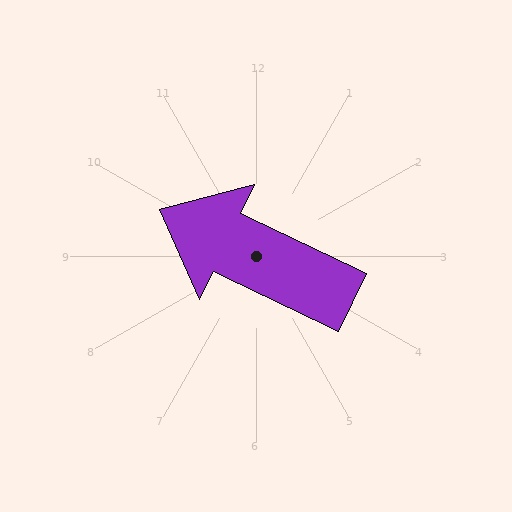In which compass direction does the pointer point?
Northwest.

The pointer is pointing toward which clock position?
Roughly 10 o'clock.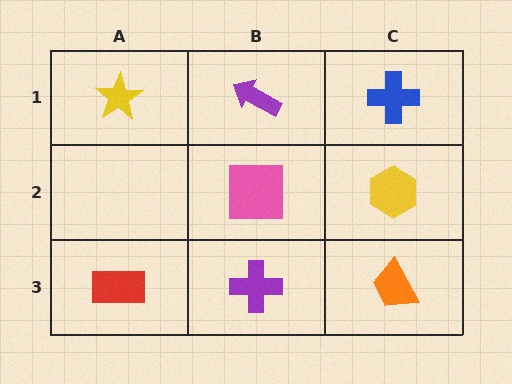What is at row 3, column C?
An orange trapezoid.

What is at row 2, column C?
A yellow hexagon.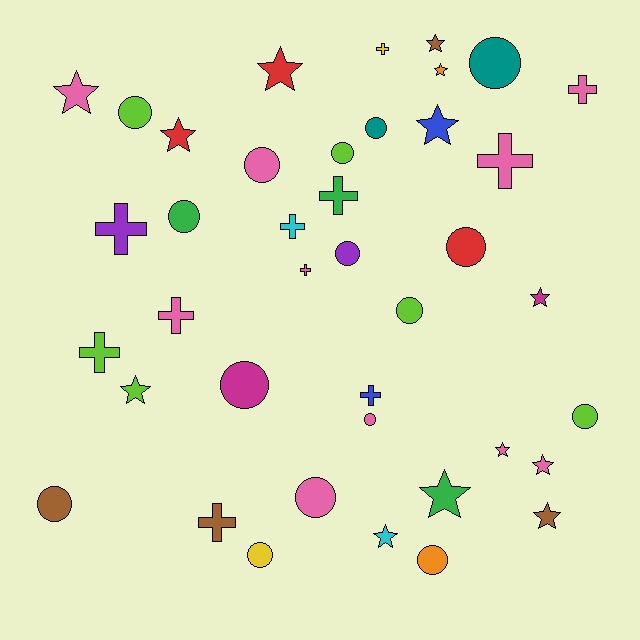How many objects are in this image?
There are 40 objects.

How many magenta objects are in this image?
There are 2 magenta objects.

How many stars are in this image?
There are 13 stars.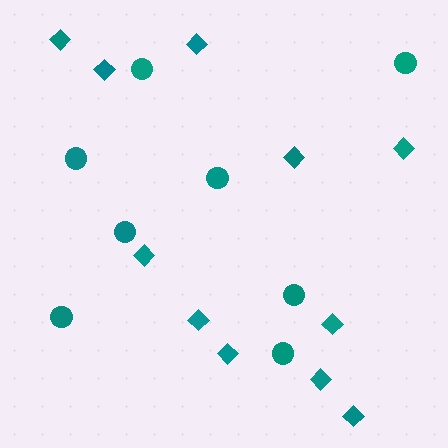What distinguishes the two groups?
There are 2 groups: one group of diamonds (11) and one group of circles (8).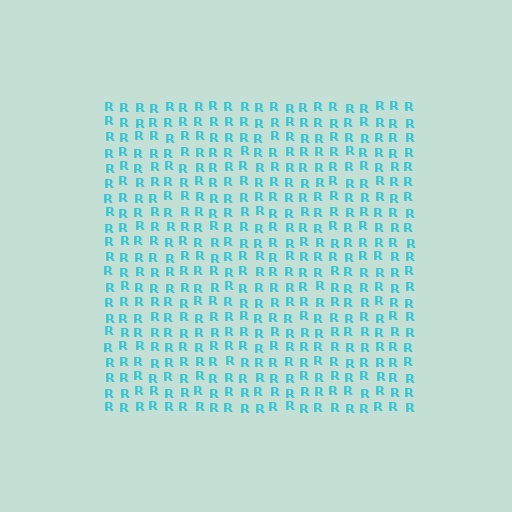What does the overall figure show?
The overall figure shows a square.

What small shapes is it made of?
It is made of small letter R's.